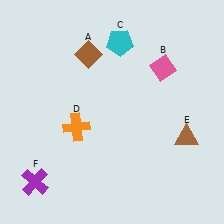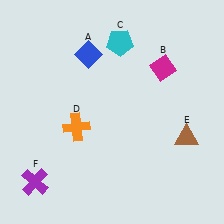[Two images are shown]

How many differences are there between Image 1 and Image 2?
There are 2 differences between the two images.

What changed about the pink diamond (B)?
In Image 1, B is pink. In Image 2, it changed to magenta.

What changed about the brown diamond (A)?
In Image 1, A is brown. In Image 2, it changed to blue.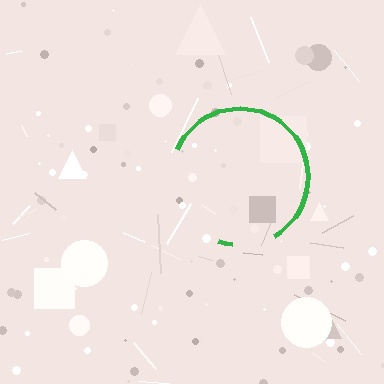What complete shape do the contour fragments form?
The contour fragments form a circle.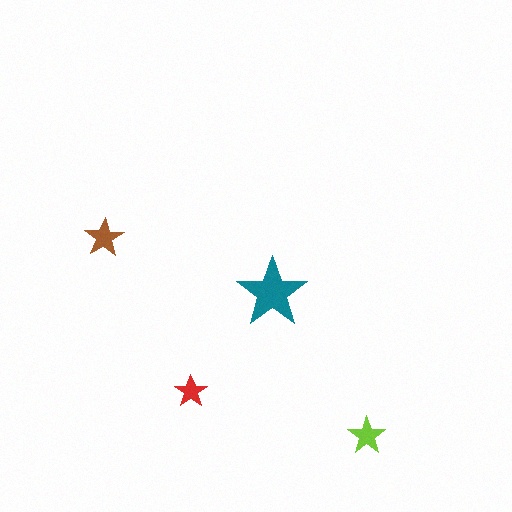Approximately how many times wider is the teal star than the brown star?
About 2 times wider.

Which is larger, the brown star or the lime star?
The brown one.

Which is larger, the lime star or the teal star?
The teal one.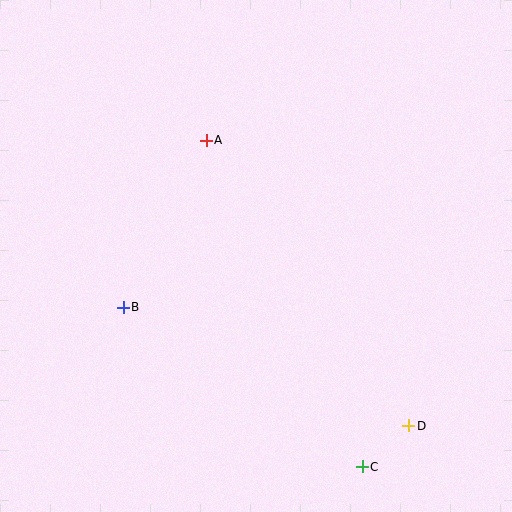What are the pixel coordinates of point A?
Point A is at (206, 140).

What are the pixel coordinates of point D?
Point D is at (409, 426).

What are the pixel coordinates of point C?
Point C is at (362, 467).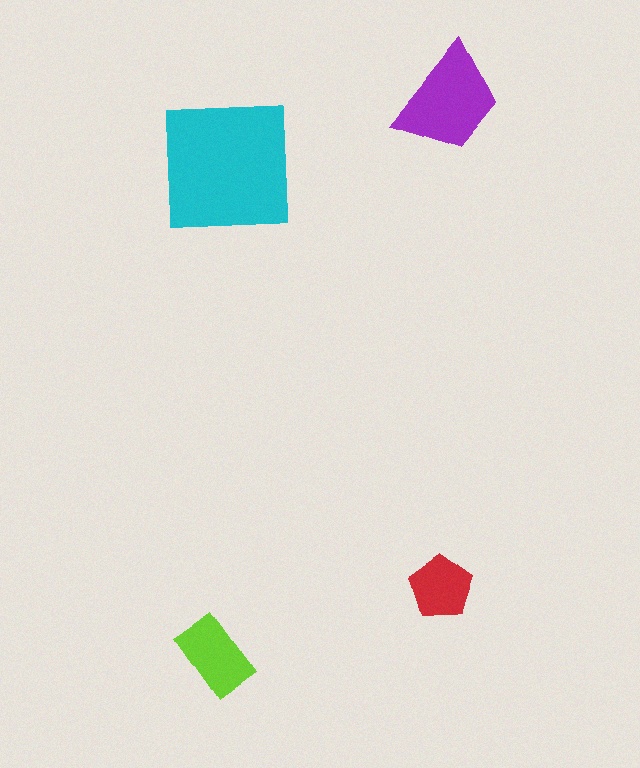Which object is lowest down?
The lime rectangle is bottommost.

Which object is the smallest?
The red pentagon.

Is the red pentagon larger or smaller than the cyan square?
Smaller.